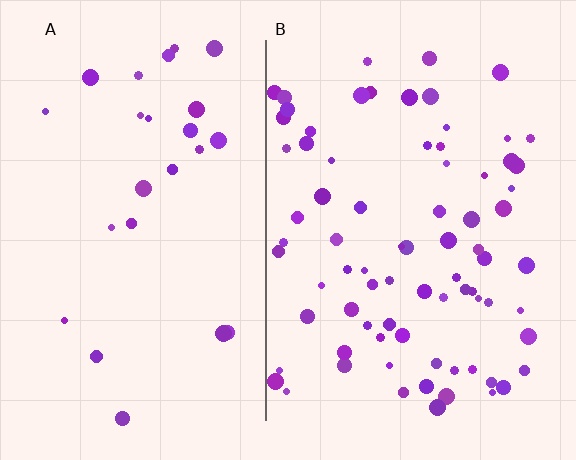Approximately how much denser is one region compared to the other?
Approximately 3.1× — region B over region A.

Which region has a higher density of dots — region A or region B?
B (the right).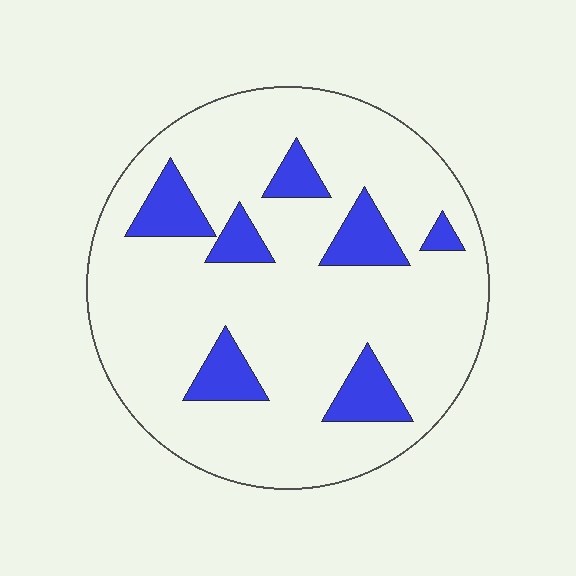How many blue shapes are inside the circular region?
7.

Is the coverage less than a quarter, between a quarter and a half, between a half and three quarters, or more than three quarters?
Less than a quarter.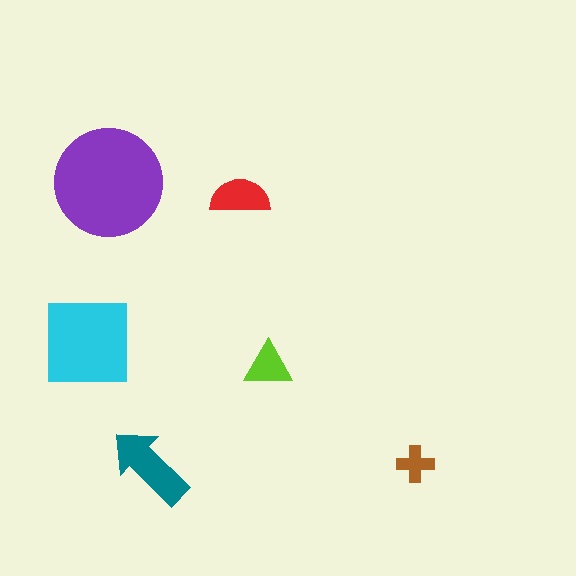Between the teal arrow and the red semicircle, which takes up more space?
The teal arrow.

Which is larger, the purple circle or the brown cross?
The purple circle.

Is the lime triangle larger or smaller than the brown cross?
Larger.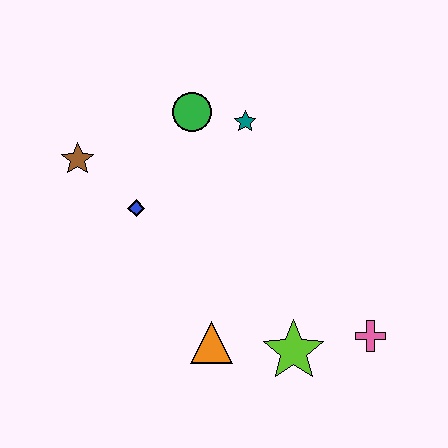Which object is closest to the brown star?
The blue diamond is closest to the brown star.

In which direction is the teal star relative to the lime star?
The teal star is above the lime star.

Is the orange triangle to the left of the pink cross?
Yes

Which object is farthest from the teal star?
The pink cross is farthest from the teal star.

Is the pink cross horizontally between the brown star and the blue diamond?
No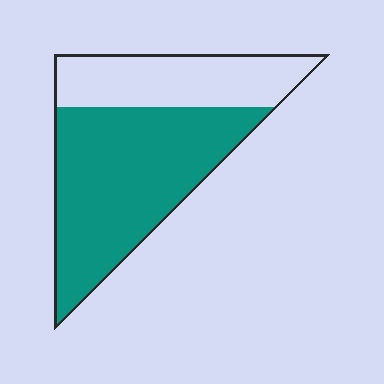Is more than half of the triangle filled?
Yes.